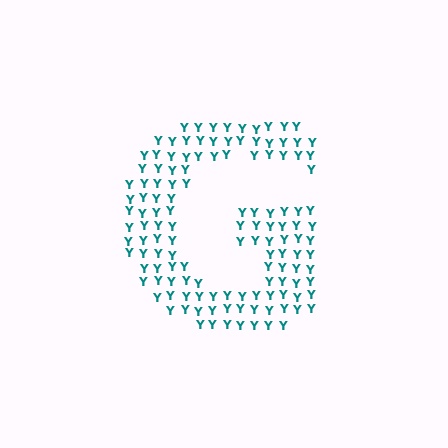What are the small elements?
The small elements are letter Y's.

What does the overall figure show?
The overall figure shows the letter G.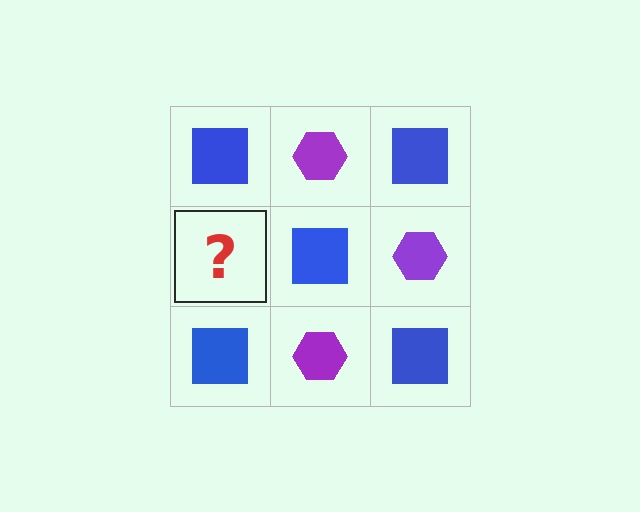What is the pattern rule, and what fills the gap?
The rule is that it alternates blue square and purple hexagon in a checkerboard pattern. The gap should be filled with a purple hexagon.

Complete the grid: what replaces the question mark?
The question mark should be replaced with a purple hexagon.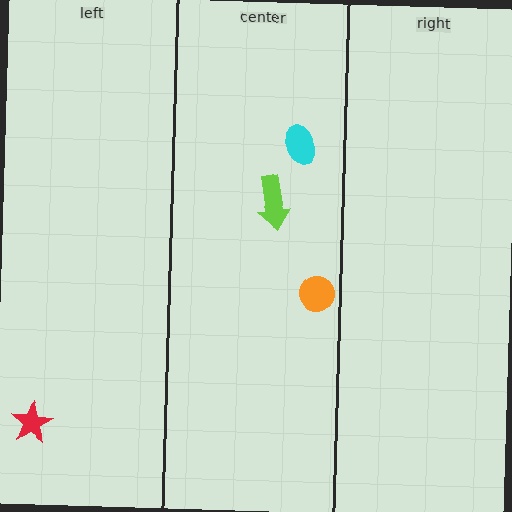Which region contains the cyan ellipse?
The center region.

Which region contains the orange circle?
The center region.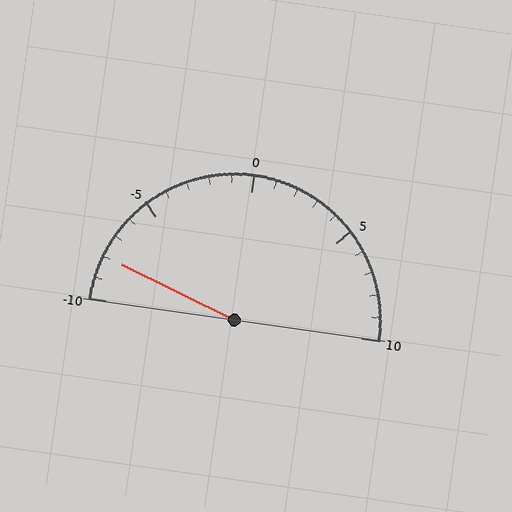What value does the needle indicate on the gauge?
The needle indicates approximately -8.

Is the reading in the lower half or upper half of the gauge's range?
The reading is in the lower half of the range (-10 to 10).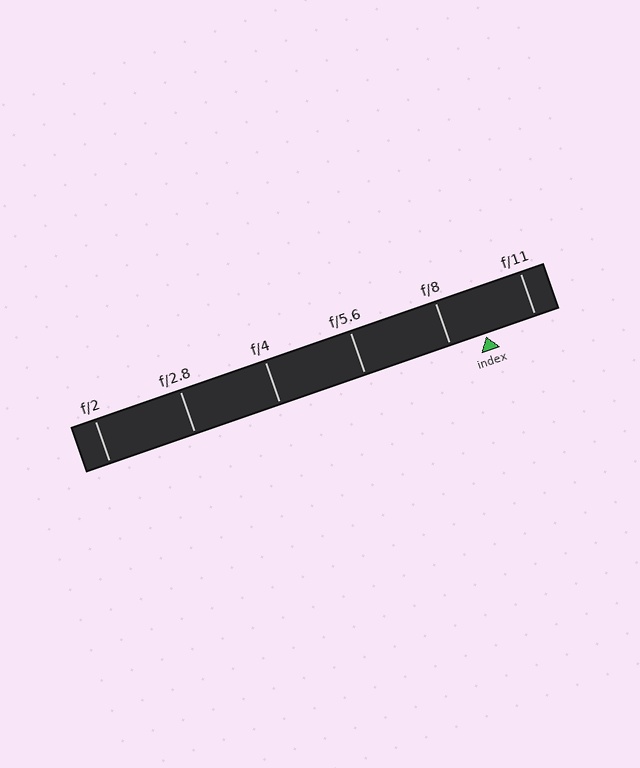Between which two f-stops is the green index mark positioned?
The index mark is between f/8 and f/11.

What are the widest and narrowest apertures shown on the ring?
The widest aperture shown is f/2 and the narrowest is f/11.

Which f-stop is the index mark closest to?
The index mark is closest to f/8.